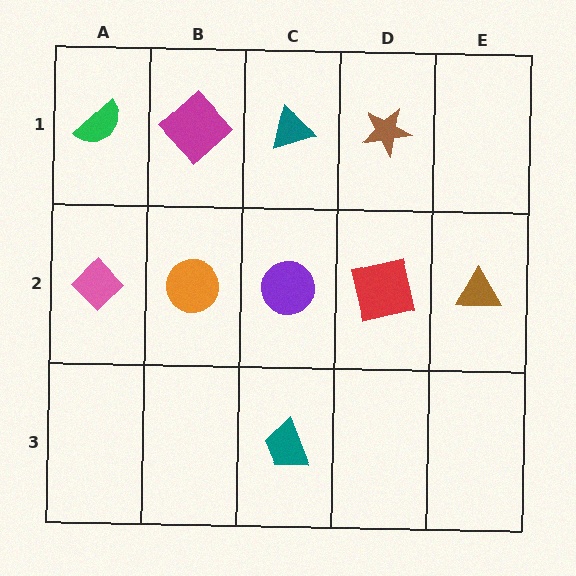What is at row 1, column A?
A green semicircle.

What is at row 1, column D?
A brown star.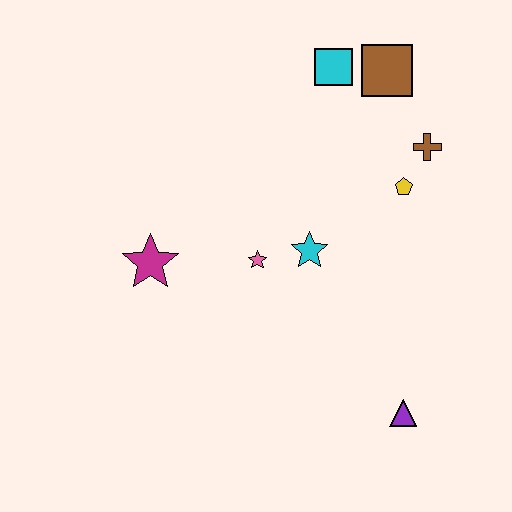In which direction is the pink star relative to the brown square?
The pink star is below the brown square.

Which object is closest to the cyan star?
The pink star is closest to the cyan star.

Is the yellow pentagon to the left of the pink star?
No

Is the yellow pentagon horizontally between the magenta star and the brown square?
No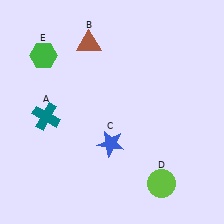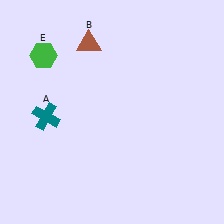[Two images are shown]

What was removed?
The blue star (C), the lime circle (D) were removed in Image 2.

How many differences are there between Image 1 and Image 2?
There are 2 differences between the two images.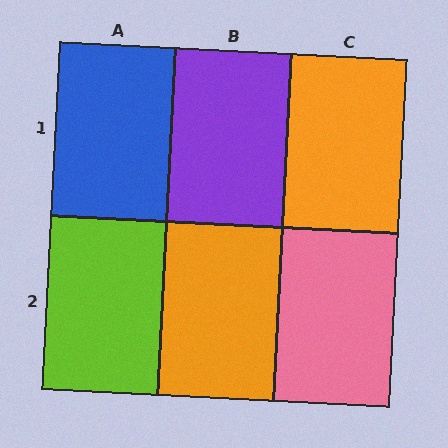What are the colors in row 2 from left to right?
Lime, orange, pink.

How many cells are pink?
1 cell is pink.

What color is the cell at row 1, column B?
Purple.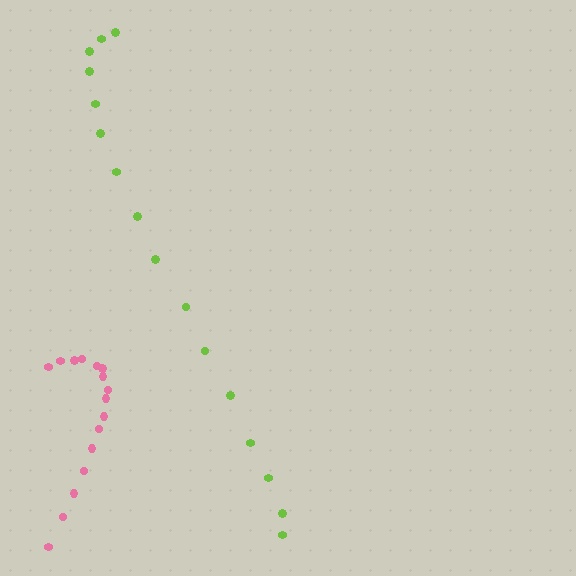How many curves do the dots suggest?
There are 2 distinct paths.